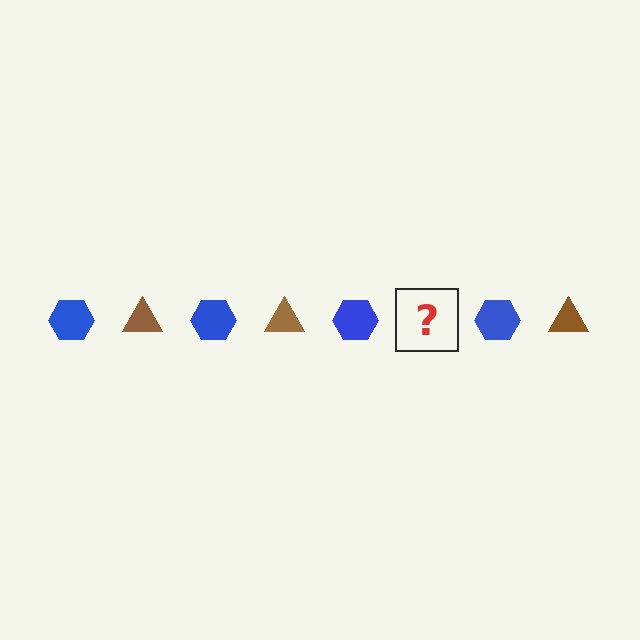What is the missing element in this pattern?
The missing element is a brown triangle.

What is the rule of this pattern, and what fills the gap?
The rule is that the pattern alternates between blue hexagon and brown triangle. The gap should be filled with a brown triangle.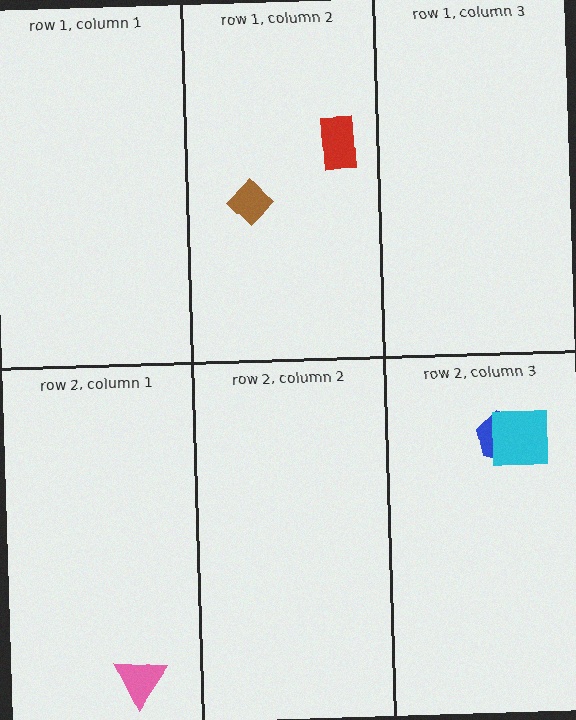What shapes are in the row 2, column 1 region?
The pink triangle.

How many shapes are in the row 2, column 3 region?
2.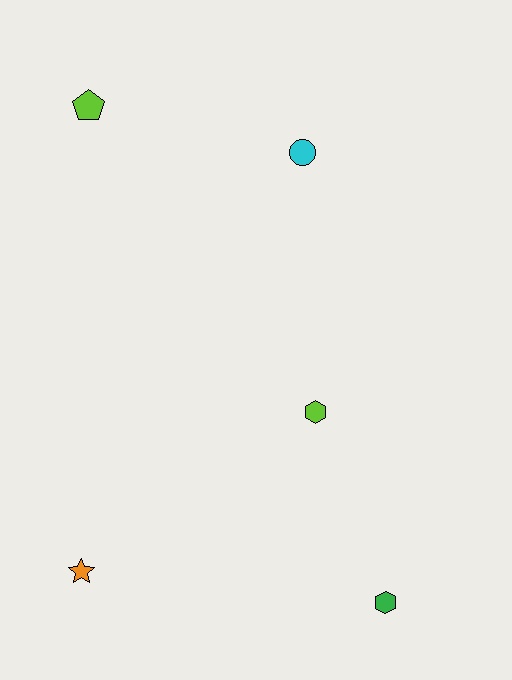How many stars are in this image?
There is 1 star.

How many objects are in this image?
There are 5 objects.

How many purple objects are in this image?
There are no purple objects.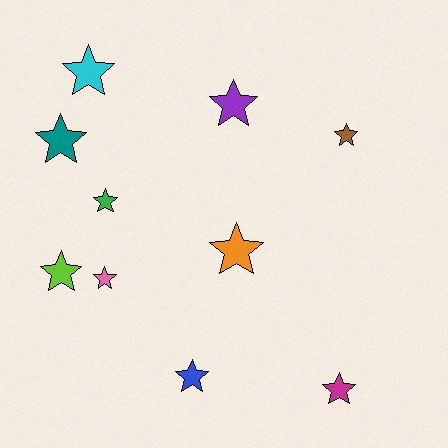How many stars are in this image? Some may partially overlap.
There are 10 stars.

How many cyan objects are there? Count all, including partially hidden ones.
There is 1 cyan object.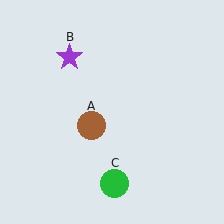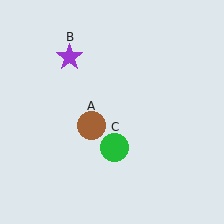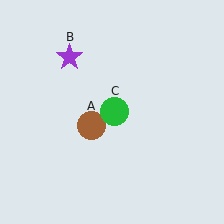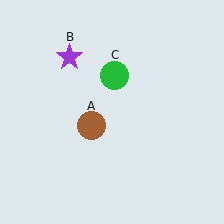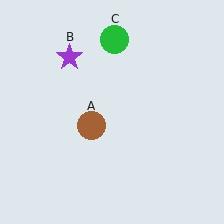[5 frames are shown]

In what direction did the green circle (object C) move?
The green circle (object C) moved up.